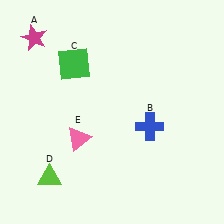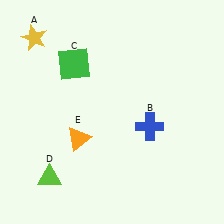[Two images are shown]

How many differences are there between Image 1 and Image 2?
There are 2 differences between the two images.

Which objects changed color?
A changed from magenta to yellow. E changed from pink to orange.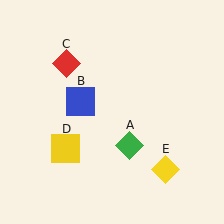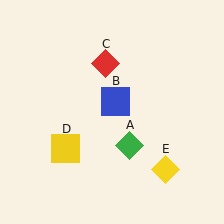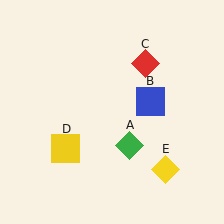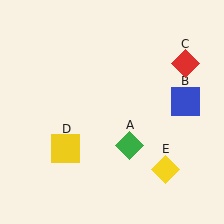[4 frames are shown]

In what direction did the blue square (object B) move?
The blue square (object B) moved right.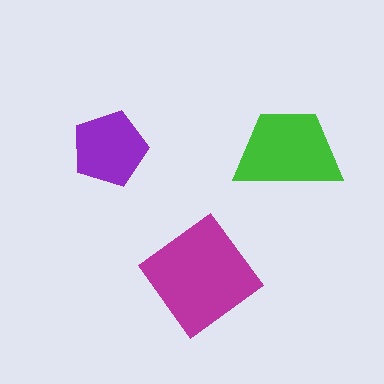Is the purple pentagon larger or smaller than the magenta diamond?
Smaller.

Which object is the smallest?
The purple pentagon.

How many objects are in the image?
There are 3 objects in the image.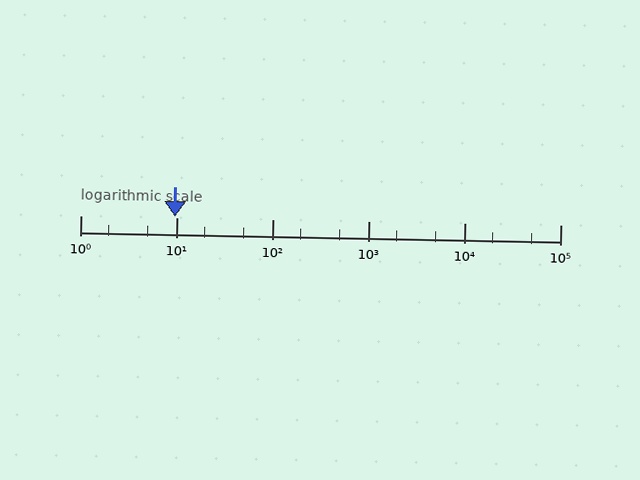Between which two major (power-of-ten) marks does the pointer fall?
The pointer is between 1 and 10.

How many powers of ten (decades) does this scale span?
The scale spans 5 decades, from 1 to 100000.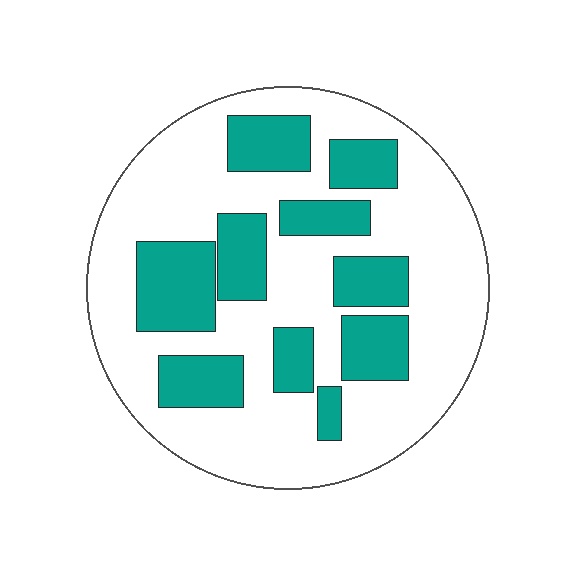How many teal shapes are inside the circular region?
10.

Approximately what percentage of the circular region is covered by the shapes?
Approximately 30%.